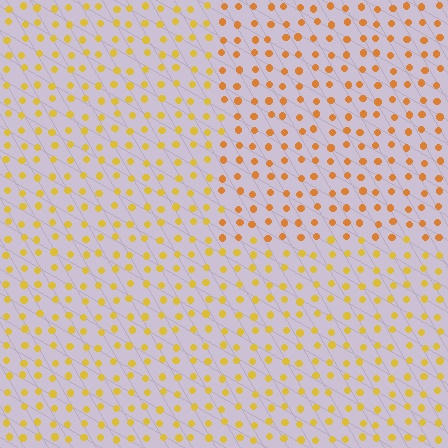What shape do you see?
I see a rectangle.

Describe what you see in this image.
The image is filled with small yellow elements in a uniform arrangement. A rectangle-shaped region is visible where the elements are tinted to a slightly different hue, forming a subtle color boundary.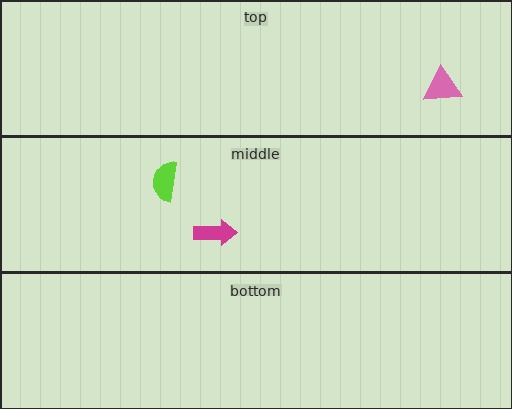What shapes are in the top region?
The pink triangle.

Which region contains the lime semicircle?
The middle region.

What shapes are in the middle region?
The lime semicircle, the magenta arrow.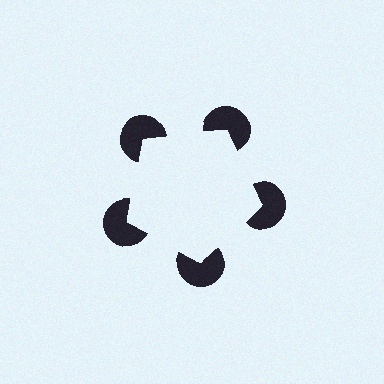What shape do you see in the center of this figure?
An illusory pentagon — its edges are inferred from the aligned wedge cuts in the pac-man discs, not physically drawn.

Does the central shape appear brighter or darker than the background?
It typically appears slightly brighter than the background, even though no actual brightness change is drawn.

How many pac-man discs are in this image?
There are 5 — one at each vertex of the illusory pentagon.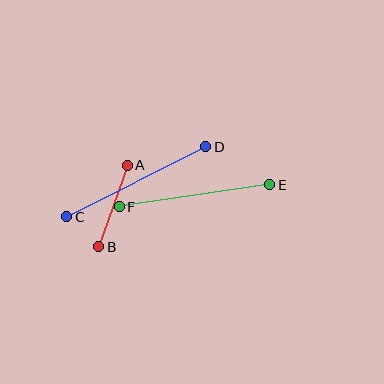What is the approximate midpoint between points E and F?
The midpoint is at approximately (195, 196) pixels.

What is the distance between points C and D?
The distance is approximately 156 pixels.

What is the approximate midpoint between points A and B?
The midpoint is at approximately (113, 206) pixels.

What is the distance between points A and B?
The distance is approximately 87 pixels.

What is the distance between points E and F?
The distance is approximately 152 pixels.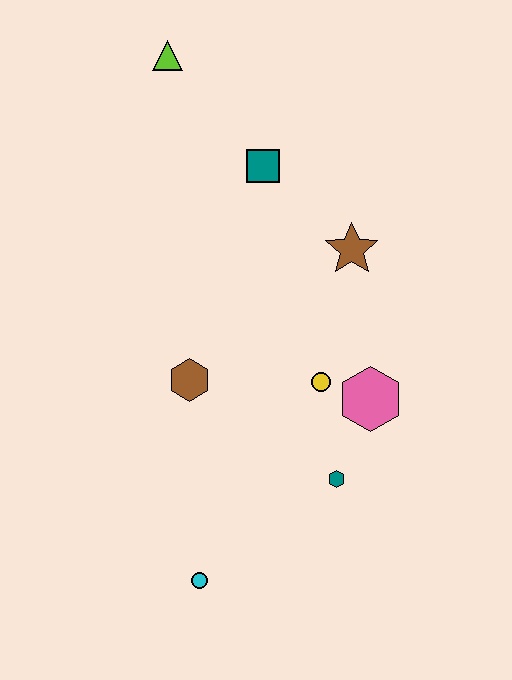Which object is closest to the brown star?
The teal square is closest to the brown star.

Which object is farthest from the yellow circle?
The lime triangle is farthest from the yellow circle.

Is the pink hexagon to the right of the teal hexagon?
Yes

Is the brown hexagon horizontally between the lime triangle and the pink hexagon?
Yes